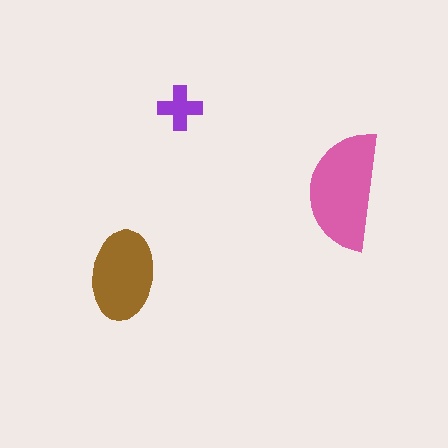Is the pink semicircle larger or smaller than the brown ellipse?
Larger.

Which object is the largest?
The pink semicircle.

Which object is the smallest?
The purple cross.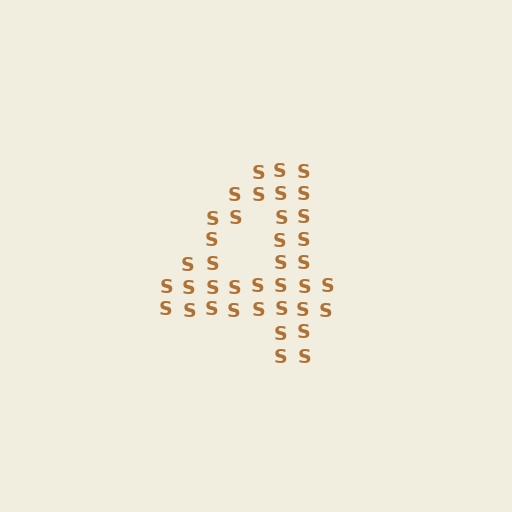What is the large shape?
The large shape is the digit 4.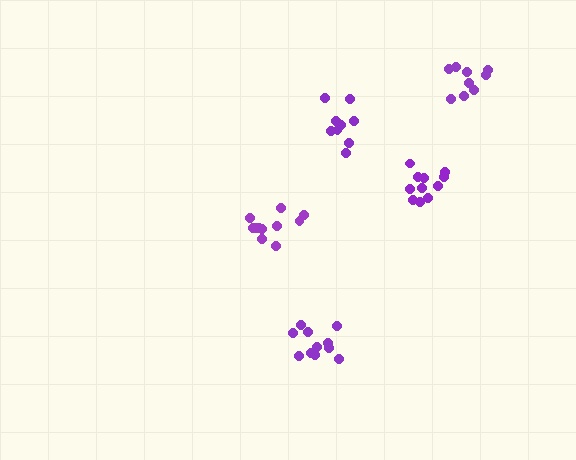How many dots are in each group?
Group 1: 11 dots, Group 2: 9 dots, Group 3: 12 dots, Group 4: 12 dots, Group 5: 9 dots (53 total).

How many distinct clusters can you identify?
There are 5 distinct clusters.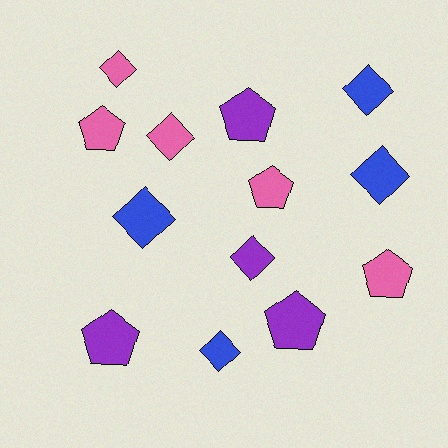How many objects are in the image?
There are 13 objects.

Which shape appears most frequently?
Diamond, with 7 objects.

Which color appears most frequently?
Pink, with 5 objects.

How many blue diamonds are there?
There are 4 blue diamonds.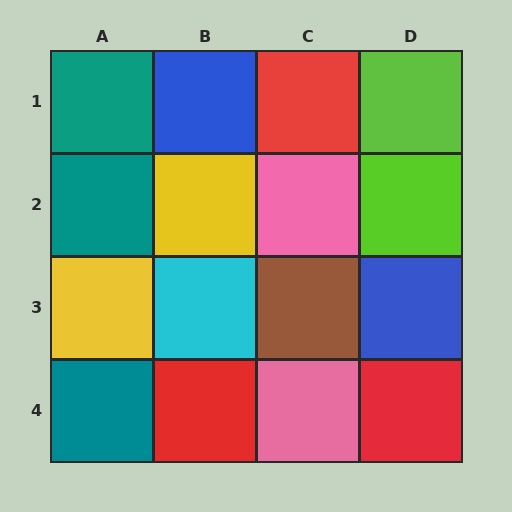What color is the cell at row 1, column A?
Teal.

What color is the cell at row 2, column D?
Lime.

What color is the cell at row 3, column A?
Yellow.